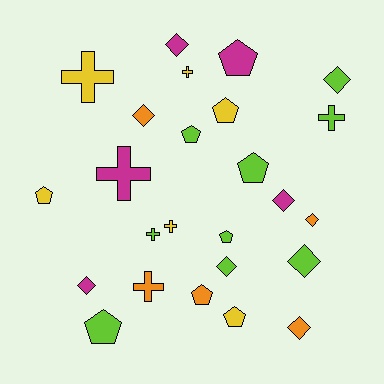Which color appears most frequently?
Lime, with 9 objects.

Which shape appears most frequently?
Diamond, with 9 objects.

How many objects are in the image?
There are 25 objects.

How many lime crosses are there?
There are 2 lime crosses.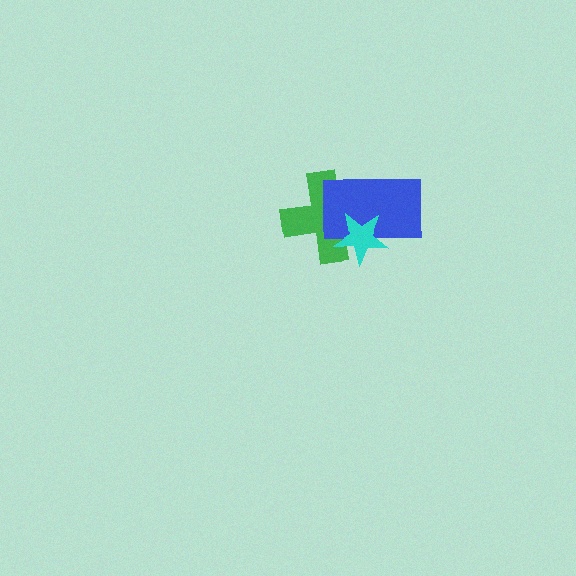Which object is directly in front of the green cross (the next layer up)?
The blue rectangle is directly in front of the green cross.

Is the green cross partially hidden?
Yes, it is partially covered by another shape.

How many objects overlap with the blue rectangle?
2 objects overlap with the blue rectangle.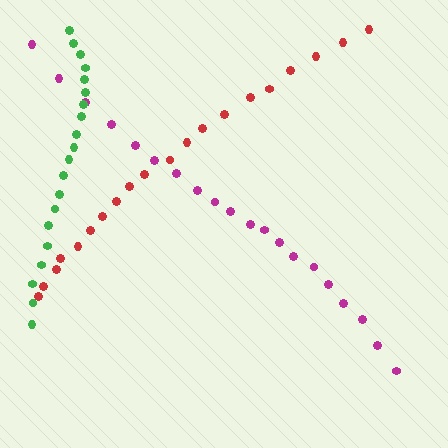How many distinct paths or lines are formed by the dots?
There are 3 distinct paths.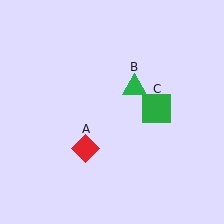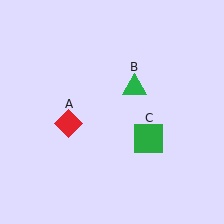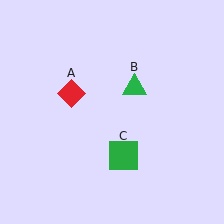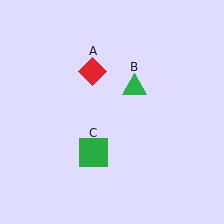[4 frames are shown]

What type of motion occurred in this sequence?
The red diamond (object A), green square (object C) rotated clockwise around the center of the scene.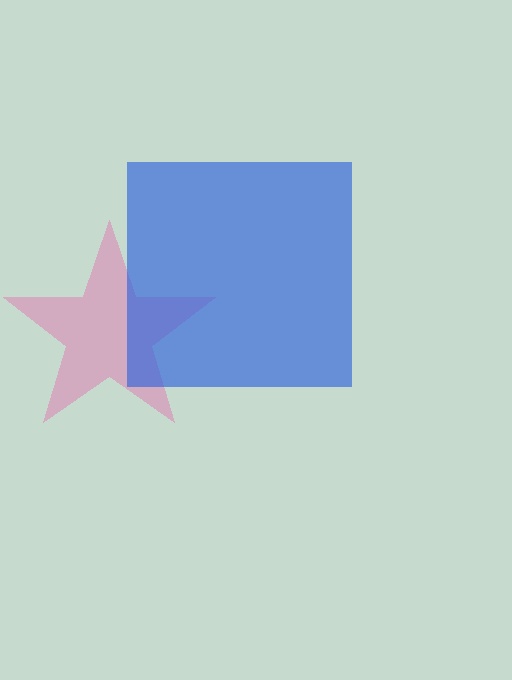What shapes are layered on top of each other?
The layered shapes are: a pink star, a blue square.